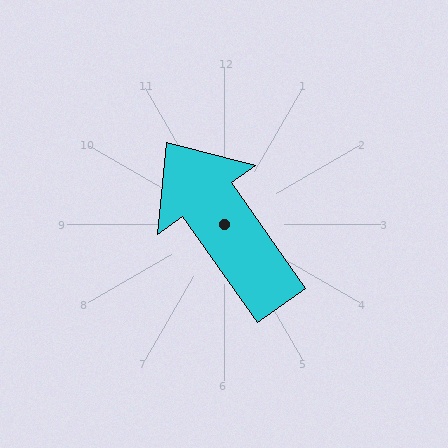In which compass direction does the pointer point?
Northwest.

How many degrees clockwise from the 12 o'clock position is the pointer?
Approximately 325 degrees.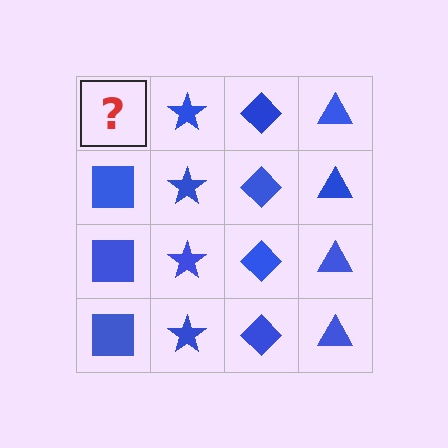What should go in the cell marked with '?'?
The missing cell should contain a blue square.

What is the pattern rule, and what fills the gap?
The rule is that each column has a consistent shape. The gap should be filled with a blue square.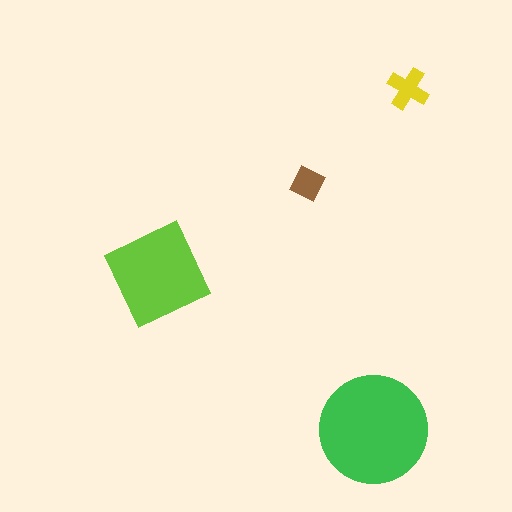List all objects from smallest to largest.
The brown square, the yellow cross, the lime diamond, the green circle.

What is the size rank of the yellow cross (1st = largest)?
3rd.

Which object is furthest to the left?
The lime diamond is leftmost.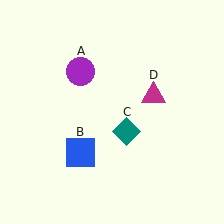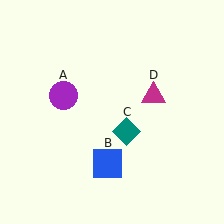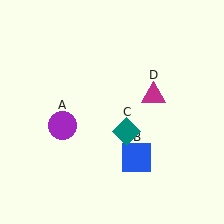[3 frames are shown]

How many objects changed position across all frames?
2 objects changed position: purple circle (object A), blue square (object B).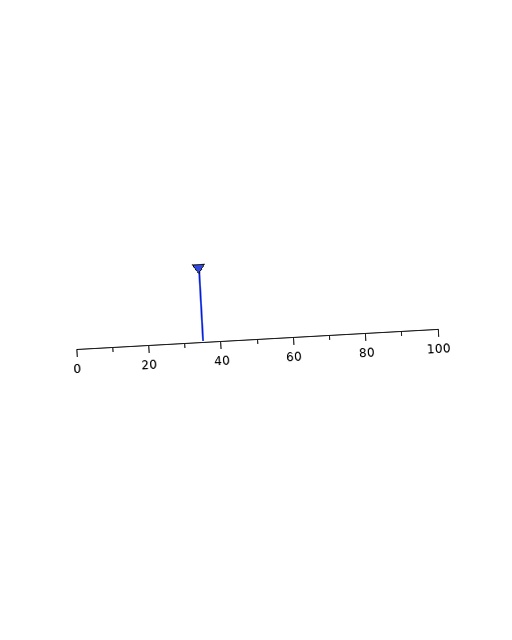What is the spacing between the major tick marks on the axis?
The major ticks are spaced 20 apart.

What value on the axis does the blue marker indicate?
The marker indicates approximately 35.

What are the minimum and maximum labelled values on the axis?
The axis runs from 0 to 100.